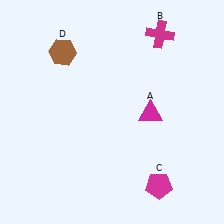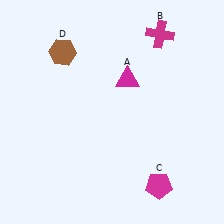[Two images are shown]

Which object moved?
The magenta triangle (A) moved up.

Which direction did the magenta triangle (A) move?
The magenta triangle (A) moved up.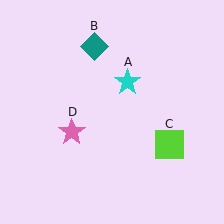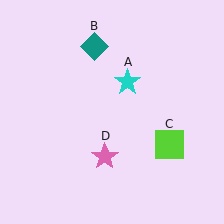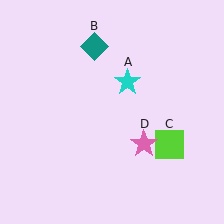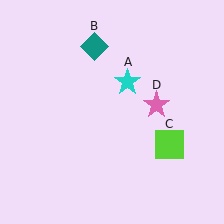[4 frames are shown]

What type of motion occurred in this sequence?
The pink star (object D) rotated counterclockwise around the center of the scene.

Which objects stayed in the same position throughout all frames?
Cyan star (object A) and teal diamond (object B) and lime square (object C) remained stationary.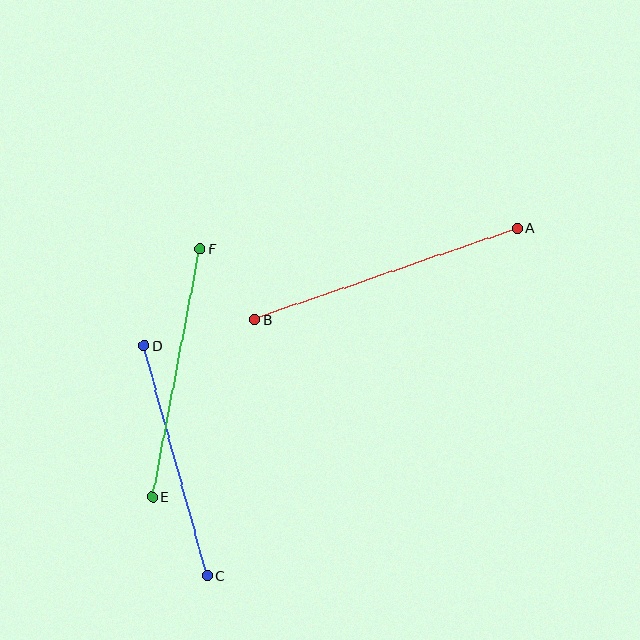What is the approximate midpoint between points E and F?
The midpoint is at approximately (176, 373) pixels.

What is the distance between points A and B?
The distance is approximately 278 pixels.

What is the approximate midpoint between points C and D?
The midpoint is at approximately (176, 461) pixels.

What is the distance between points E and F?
The distance is approximately 253 pixels.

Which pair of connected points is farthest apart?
Points A and B are farthest apart.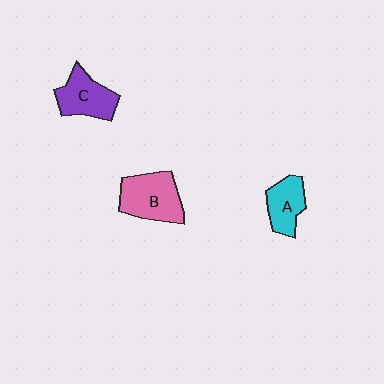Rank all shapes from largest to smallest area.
From largest to smallest: B (pink), C (purple), A (cyan).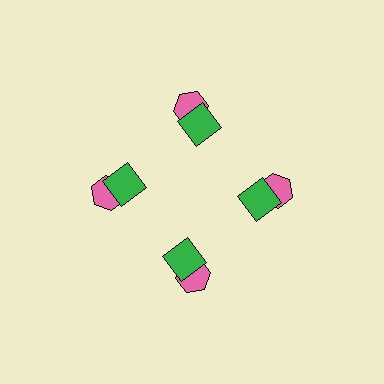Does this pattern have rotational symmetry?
Yes, this pattern has 4-fold rotational symmetry. It looks the same after rotating 90 degrees around the center.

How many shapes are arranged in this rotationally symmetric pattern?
There are 8 shapes, arranged in 4 groups of 2.